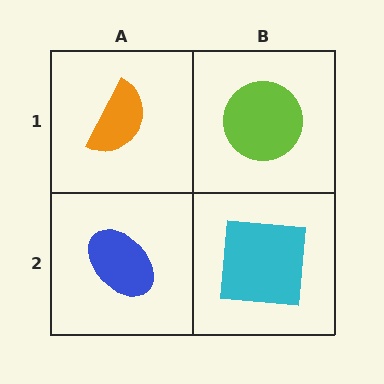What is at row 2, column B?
A cyan square.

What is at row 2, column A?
A blue ellipse.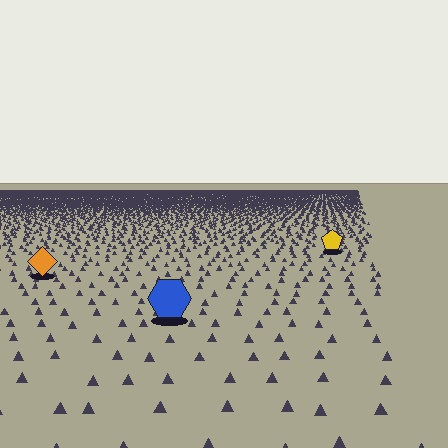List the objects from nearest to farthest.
From nearest to farthest: the blue hexagon, the orange diamond, the yellow pentagon.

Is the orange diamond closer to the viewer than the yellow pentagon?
Yes. The orange diamond is closer — you can tell from the texture gradient: the ground texture is coarser near it.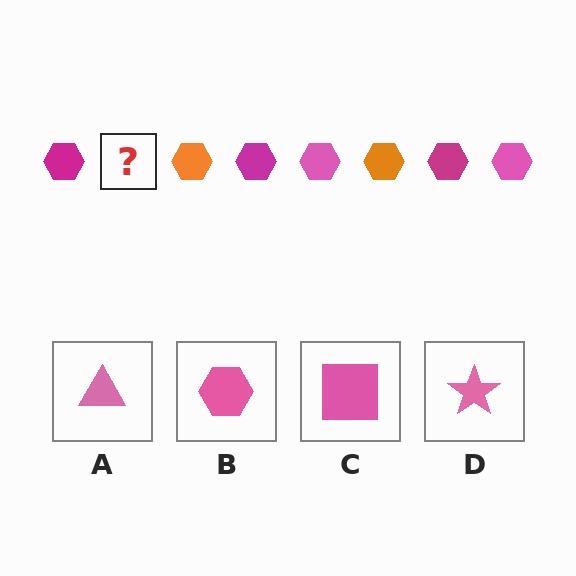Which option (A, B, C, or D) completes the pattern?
B.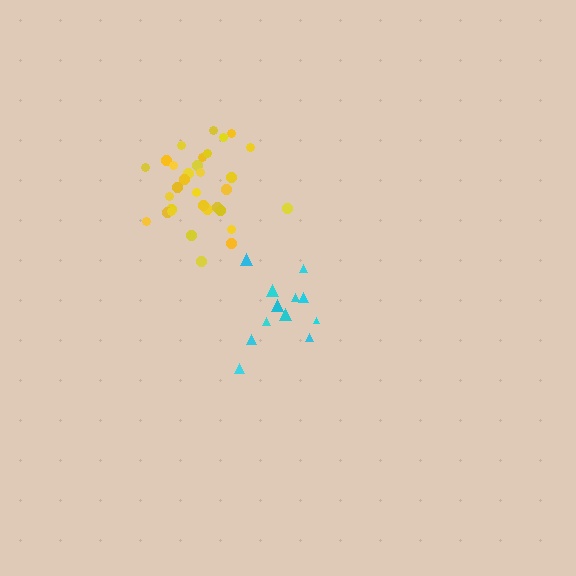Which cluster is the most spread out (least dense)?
Cyan.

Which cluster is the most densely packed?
Yellow.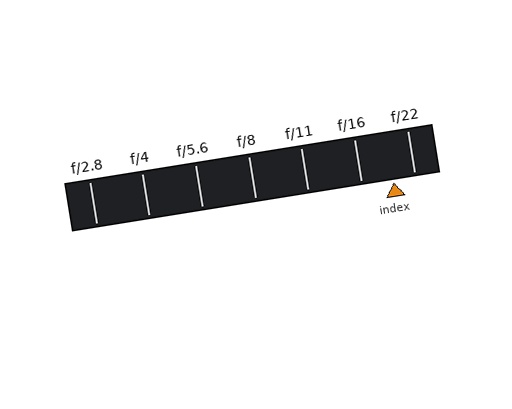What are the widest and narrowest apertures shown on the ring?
The widest aperture shown is f/2.8 and the narrowest is f/22.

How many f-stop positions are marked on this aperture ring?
There are 7 f-stop positions marked.